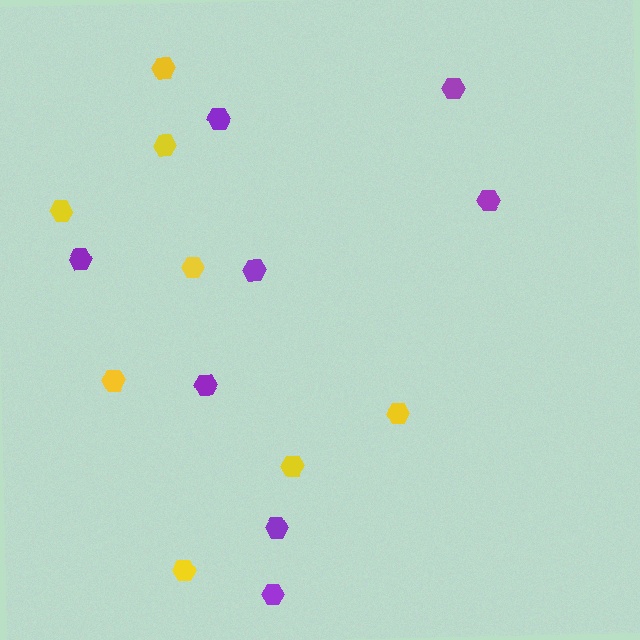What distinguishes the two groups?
There are 2 groups: one group of purple hexagons (8) and one group of yellow hexagons (8).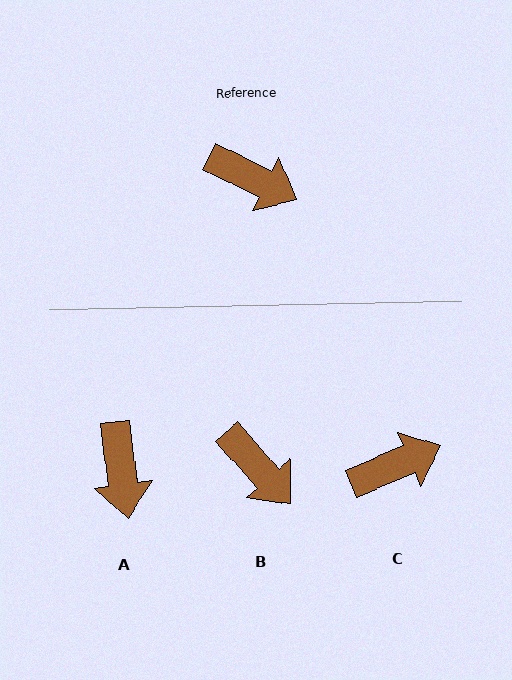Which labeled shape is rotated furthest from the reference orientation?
A, about 56 degrees away.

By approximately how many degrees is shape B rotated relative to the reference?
Approximately 22 degrees clockwise.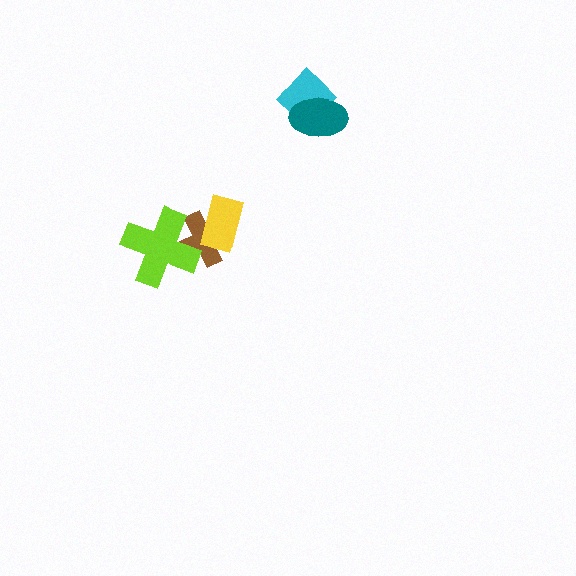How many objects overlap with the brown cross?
2 objects overlap with the brown cross.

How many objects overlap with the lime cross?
1 object overlaps with the lime cross.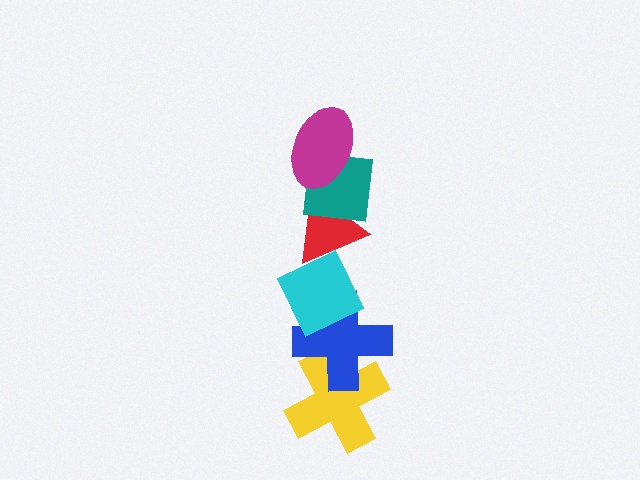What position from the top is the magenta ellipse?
The magenta ellipse is 1st from the top.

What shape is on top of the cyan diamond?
The red triangle is on top of the cyan diamond.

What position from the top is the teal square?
The teal square is 2nd from the top.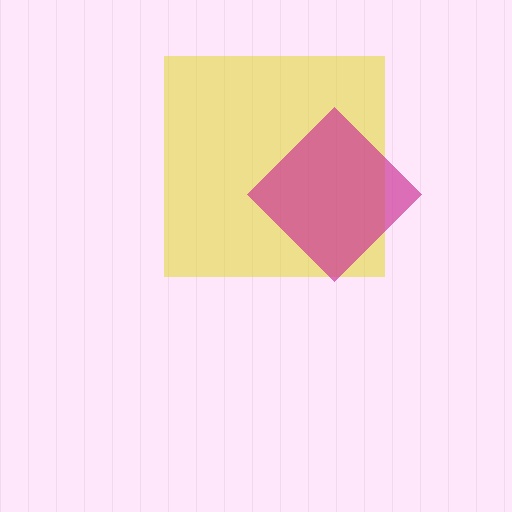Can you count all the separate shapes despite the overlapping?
Yes, there are 2 separate shapes.